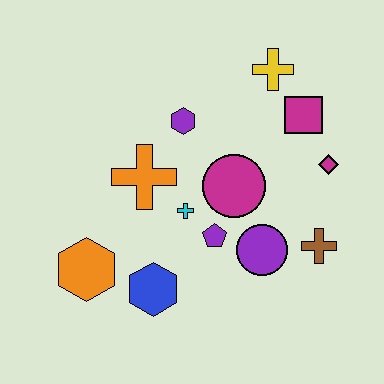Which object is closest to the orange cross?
The cyan cross is closest to the orange cross.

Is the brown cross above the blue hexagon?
Yes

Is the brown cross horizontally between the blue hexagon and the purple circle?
No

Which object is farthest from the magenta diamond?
The orange hexagon is farthest from the magenta diamond.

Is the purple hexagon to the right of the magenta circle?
No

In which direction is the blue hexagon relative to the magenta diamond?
The blue hexagon is to the left of the magenta diamond.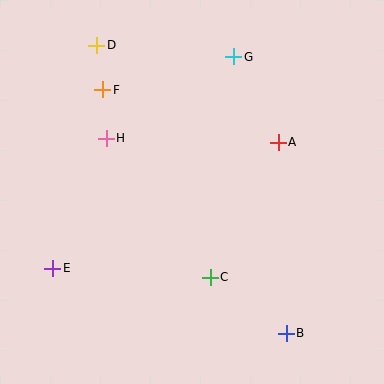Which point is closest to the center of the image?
Point C at (210, 277) is closest to the center.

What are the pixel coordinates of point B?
Point B is at (286, 333).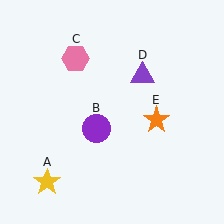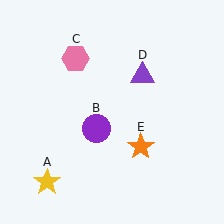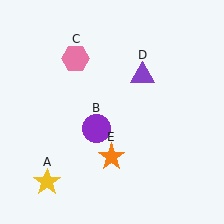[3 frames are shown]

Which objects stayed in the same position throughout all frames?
Yellow star (object A) and purple circle (object B) and pink hexagon (object C) and purple triangle (object D) remained stationary.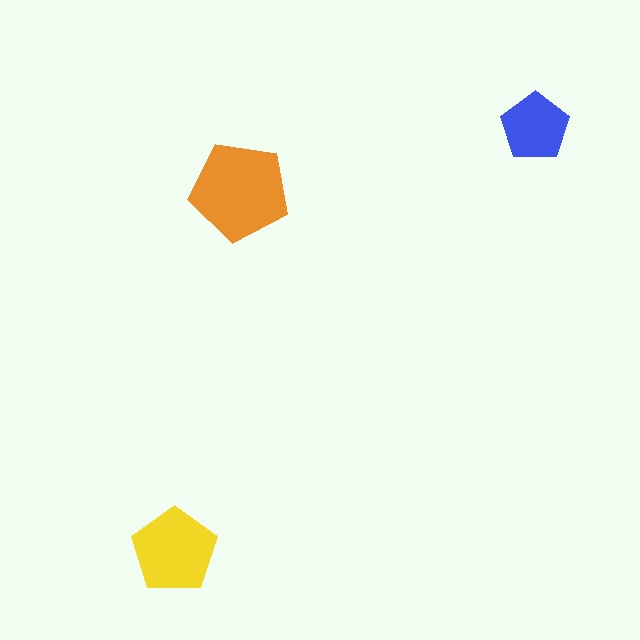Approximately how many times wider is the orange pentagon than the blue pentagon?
About 1.5 times wider.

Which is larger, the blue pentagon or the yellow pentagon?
The yellow one.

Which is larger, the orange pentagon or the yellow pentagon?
The orange one.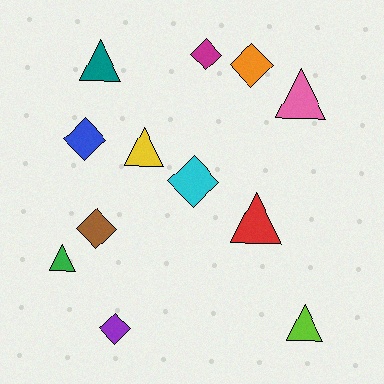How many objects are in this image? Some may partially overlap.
There are 12 objects.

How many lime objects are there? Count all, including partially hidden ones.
There is 1 lime object.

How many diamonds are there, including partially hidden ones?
There are 6 diamonds.